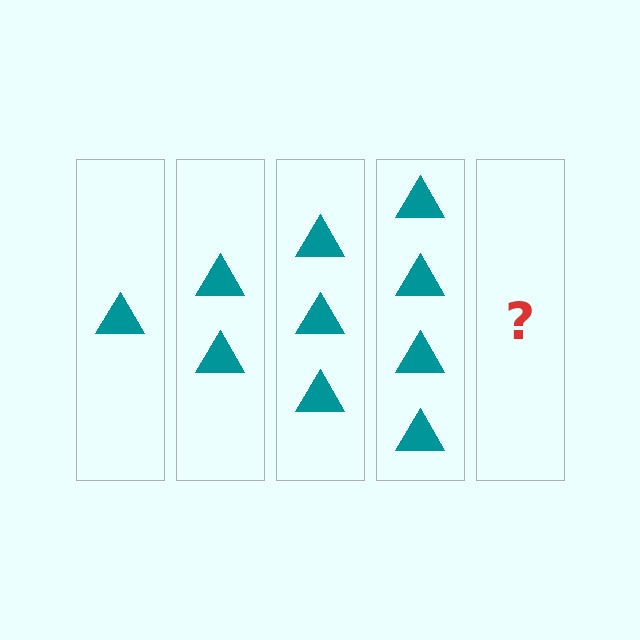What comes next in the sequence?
The next element should be 5 triangles.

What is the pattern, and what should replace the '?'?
The pattern is that each step adds one more triangle. The '?' should be 5 triangles.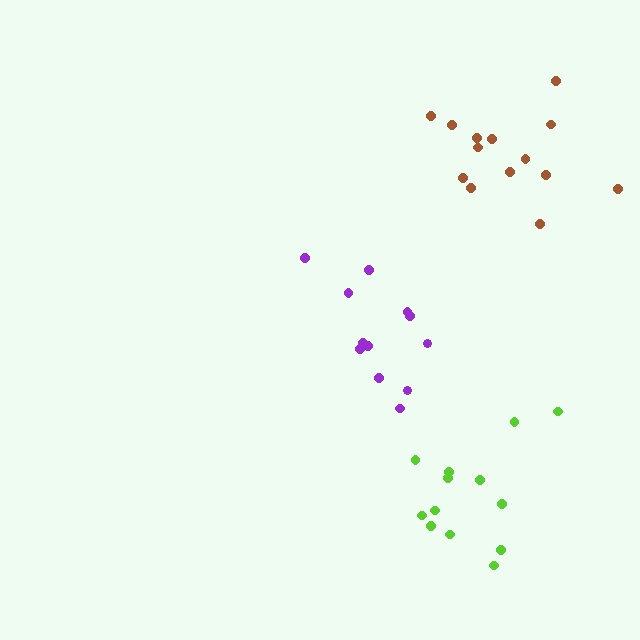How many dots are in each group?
Group 1: 13 dots, Group 2: 14 dots, Group 3: 12 dots (39 total).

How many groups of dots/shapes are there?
There are 3 groups.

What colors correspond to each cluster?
The clusters are colored: lime, brown, purple.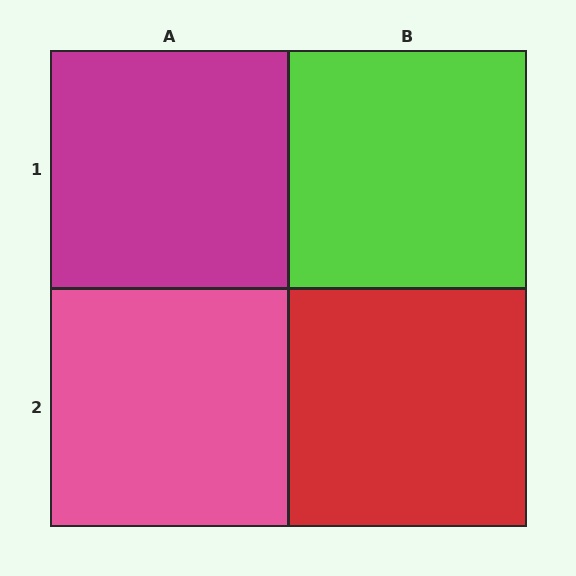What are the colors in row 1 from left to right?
Magenta, lime.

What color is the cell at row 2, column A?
Pink.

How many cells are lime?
1 cell is lime.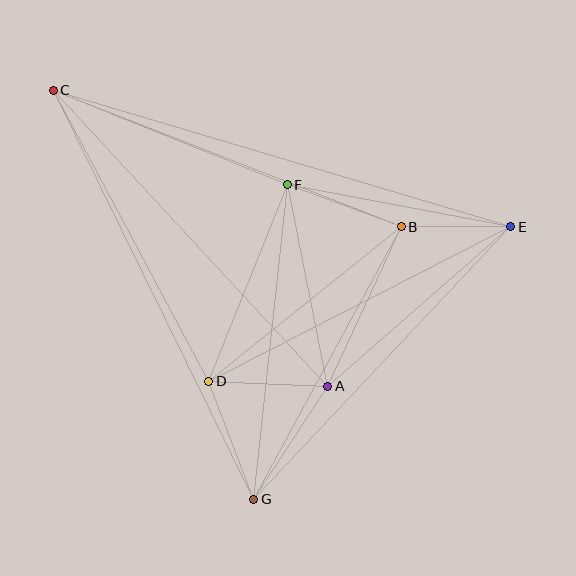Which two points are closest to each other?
Points B and E are closest to each other.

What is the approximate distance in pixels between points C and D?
The distance between C and D is approximately 330 pixels.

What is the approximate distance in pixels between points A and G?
The distance between A and G is approximately 135 pixels.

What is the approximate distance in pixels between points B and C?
The distance between B and C is approximately 374 pixels.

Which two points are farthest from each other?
Points C and E are farthest from each other.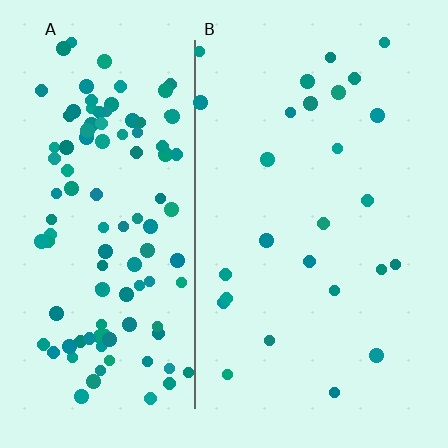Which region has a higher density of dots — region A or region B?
A (the left).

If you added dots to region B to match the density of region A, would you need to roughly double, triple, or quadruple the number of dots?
Approximately quadruple.